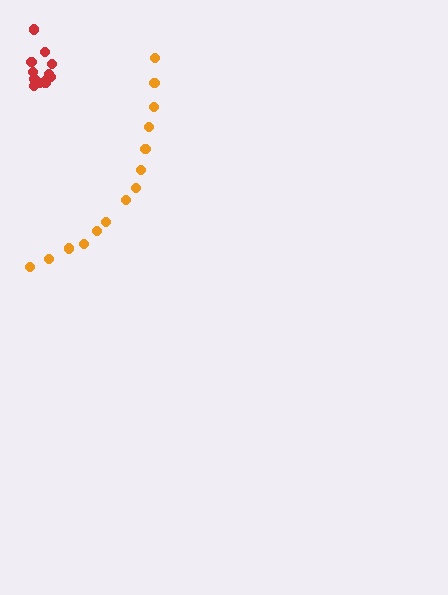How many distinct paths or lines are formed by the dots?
There are 2 distinct paths.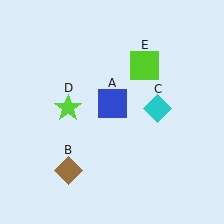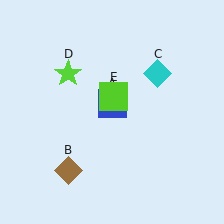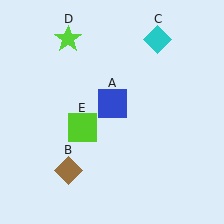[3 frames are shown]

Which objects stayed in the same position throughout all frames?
Blue square (object A) and brown diamond (object B) remained stationary.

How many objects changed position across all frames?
3 objects changed position: cyan diamond (object C), lime star (object D), lime square (object E).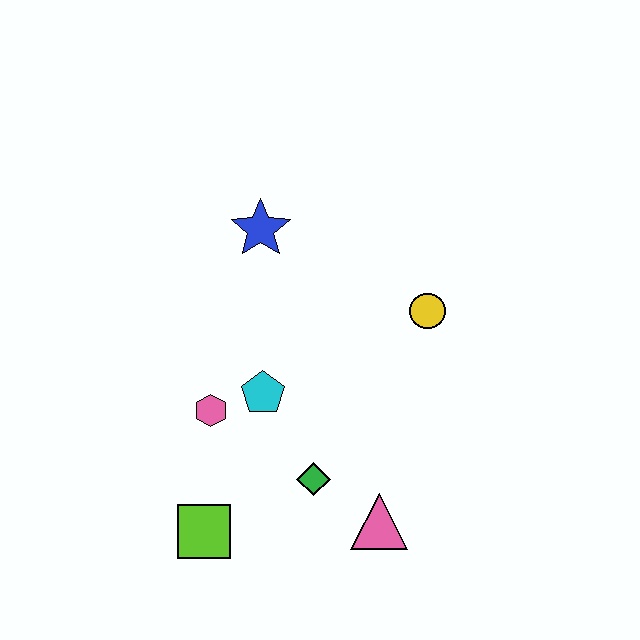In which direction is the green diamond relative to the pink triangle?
The green diamond is to the left of the pink triangle.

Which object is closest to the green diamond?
The pink triangle is closest to the green diamond.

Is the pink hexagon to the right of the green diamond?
No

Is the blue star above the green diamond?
Yes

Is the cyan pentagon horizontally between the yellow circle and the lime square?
Yes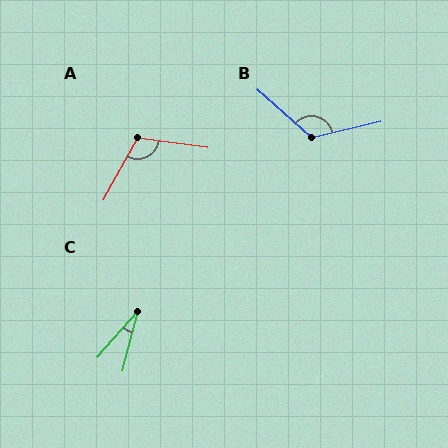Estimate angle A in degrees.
Approximately 111 degrees.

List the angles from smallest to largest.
C (26°), A (111°), B (126°).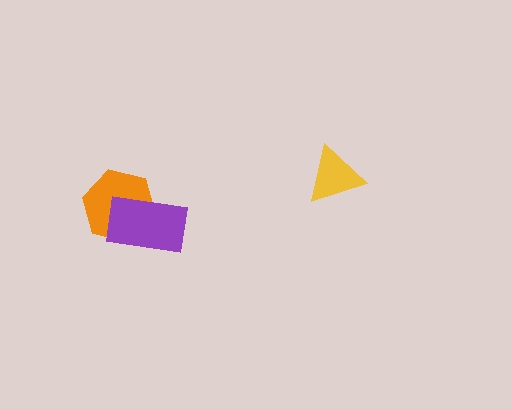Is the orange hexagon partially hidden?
Yes, it is partially covered by another shape.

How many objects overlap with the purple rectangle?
1 object overlaps with the purple rectangle.